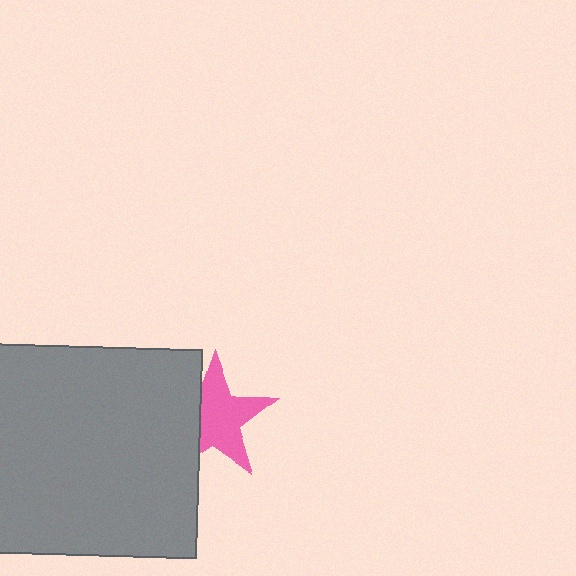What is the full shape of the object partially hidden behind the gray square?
The partially hidden object is a pink star.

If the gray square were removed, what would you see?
You would see the complete pink star.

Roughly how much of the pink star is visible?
Most of it is visible (roughly 68%).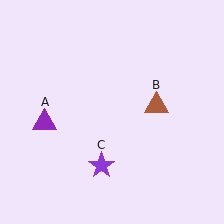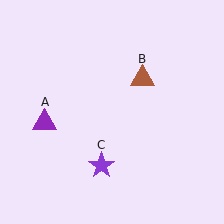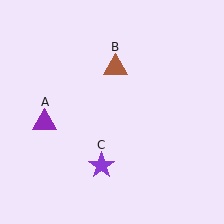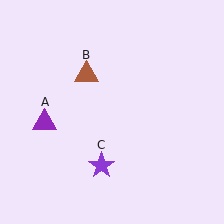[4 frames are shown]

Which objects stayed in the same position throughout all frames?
Purple triangle (object A) and purple star (object C) remained stationary.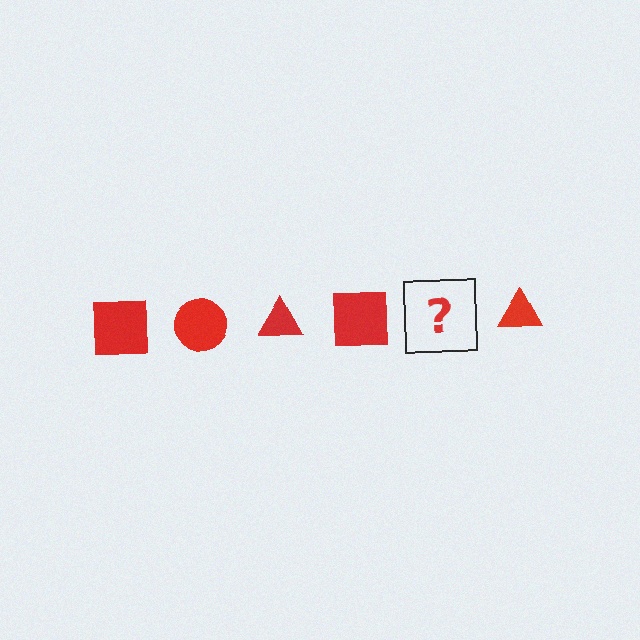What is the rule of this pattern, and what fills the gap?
The rule is that the pattern cycles through square, circle, triangle shapes in red. The gap should be filled with a red circle.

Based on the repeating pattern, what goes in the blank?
The blank should be a red circle.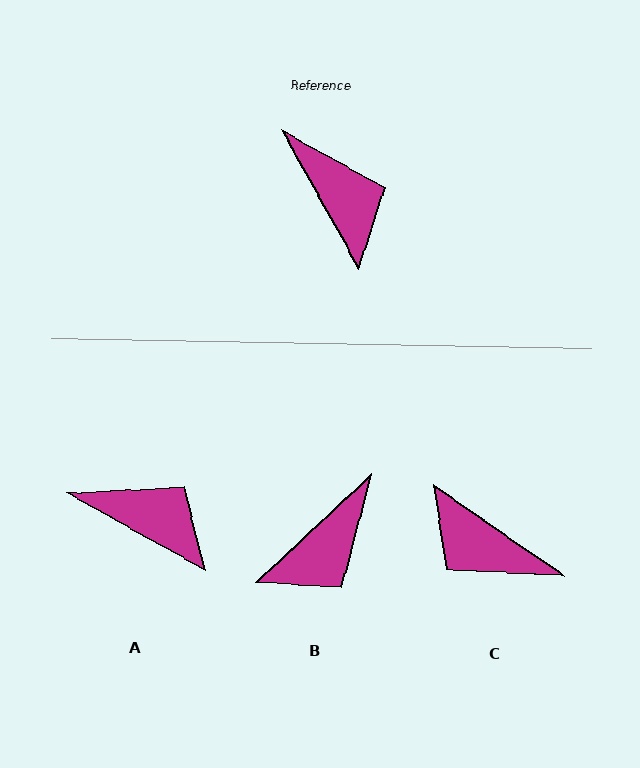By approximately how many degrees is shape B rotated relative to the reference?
Approximately 76 degrees clockwise.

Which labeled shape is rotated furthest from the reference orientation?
C, about 154 degrees away.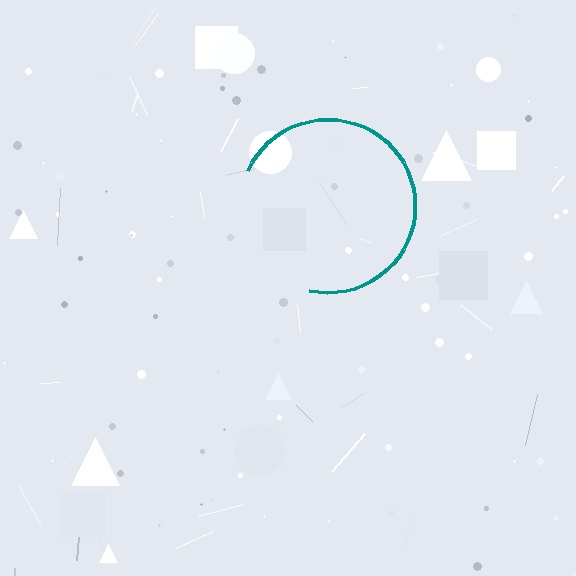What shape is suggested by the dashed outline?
The dashed outline suggests a circle.